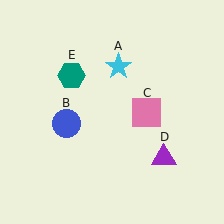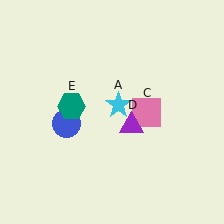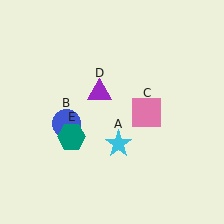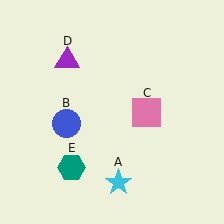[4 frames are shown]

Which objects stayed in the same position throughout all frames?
Blue circle (object B) and pink square (object C) remained stationary.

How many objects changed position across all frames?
3 objects changed position: cyan star (object A), purple triangle (object D), teal hexagon (object E).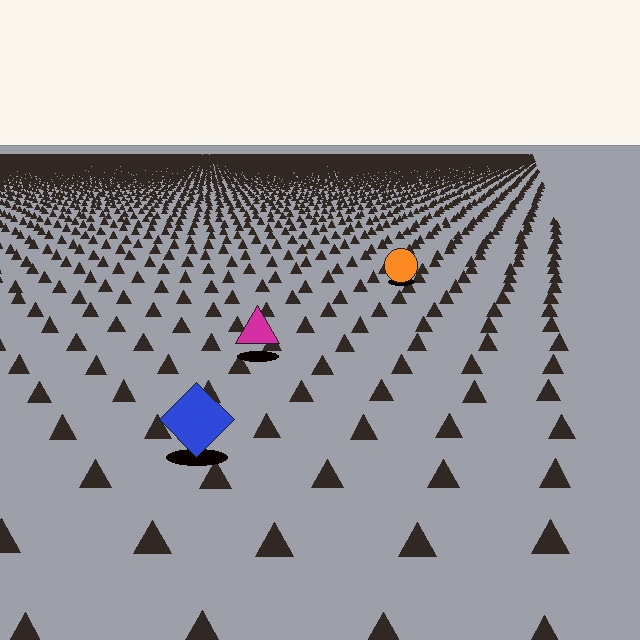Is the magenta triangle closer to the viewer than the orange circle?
Yes. The magenta triangle is closer — you can tell from the texture gradient: the ground texture is coarser near it.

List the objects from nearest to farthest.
From nearest to farthest: the blue diamond, the magenta triangle, the orange circle.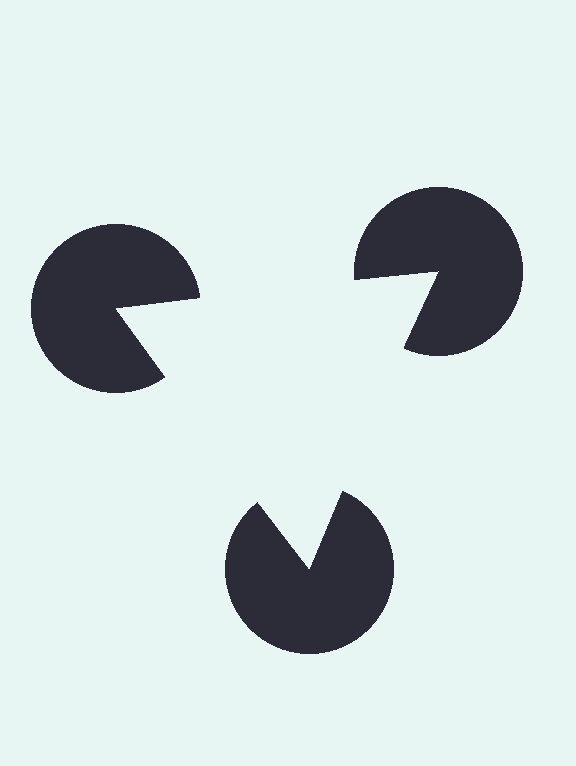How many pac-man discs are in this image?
There are 3 — one at each vertex of the illusory triangle.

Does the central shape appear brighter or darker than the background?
It typically appears slightly brighter than the background, even though no actual brightness change is drawn.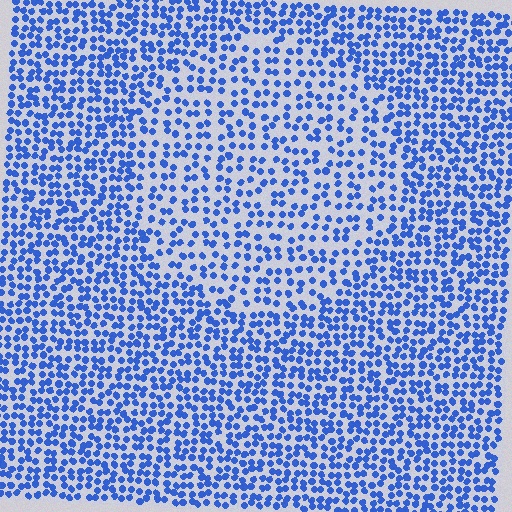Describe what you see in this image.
The image contains small blue elements arranged at two different densities. A circle-shaped region is visible where the elements are less densely packed than the surrounding area.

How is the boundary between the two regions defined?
The boundary is defined by a change in element density (approximately 1.6x ratio). All elements are the same color, size, and shape.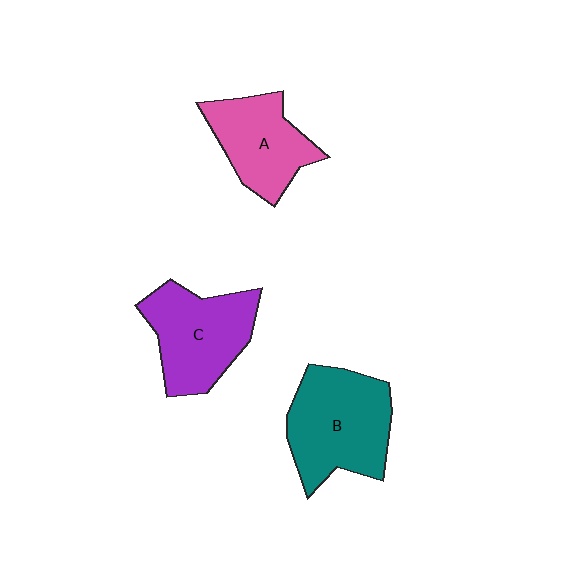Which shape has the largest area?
Shape B (teal).